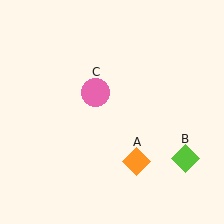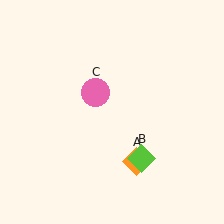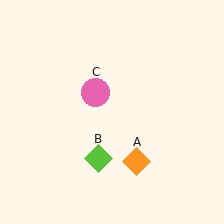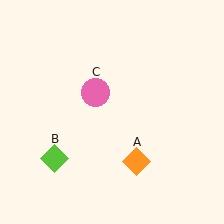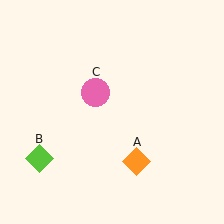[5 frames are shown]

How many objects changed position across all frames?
1 object changed position: lime diamond (object B).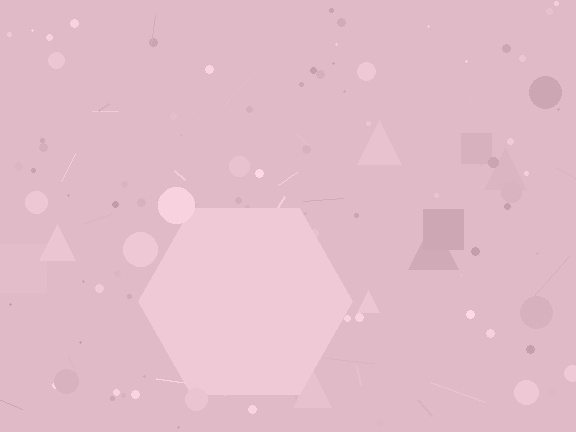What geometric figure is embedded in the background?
A hexagon is embedded in the background.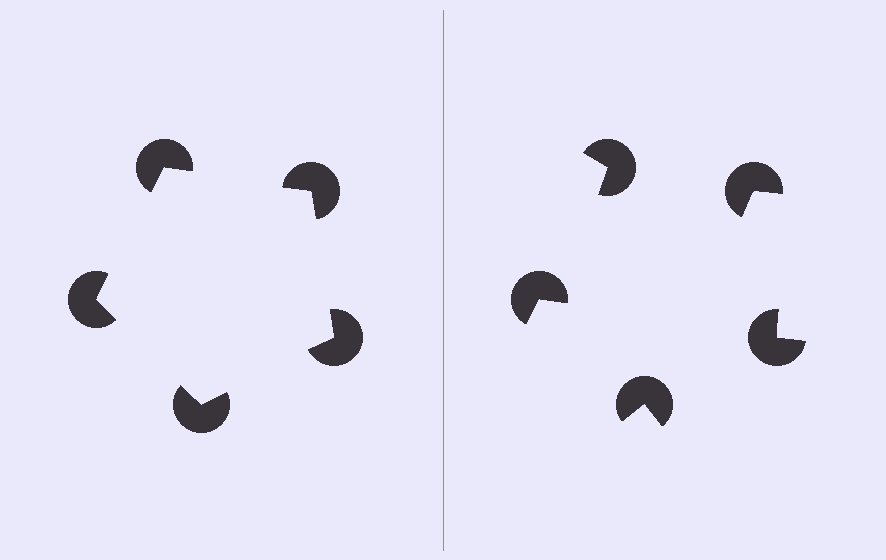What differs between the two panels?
The pac-man discs are positioned identically on both sides; only the wedge orientations differ. On the left they align to a pentagon; on the right they are misaligned.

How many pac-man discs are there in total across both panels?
10 — 5 on each side.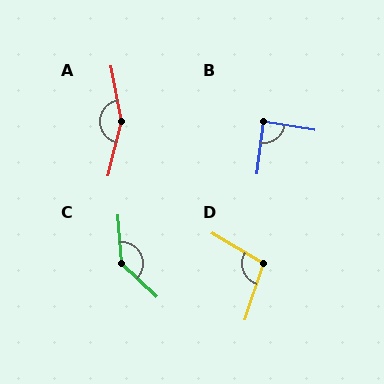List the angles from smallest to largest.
B (87°), D (102°), C (138°), A (156°).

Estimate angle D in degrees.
Approximately 102 degrees.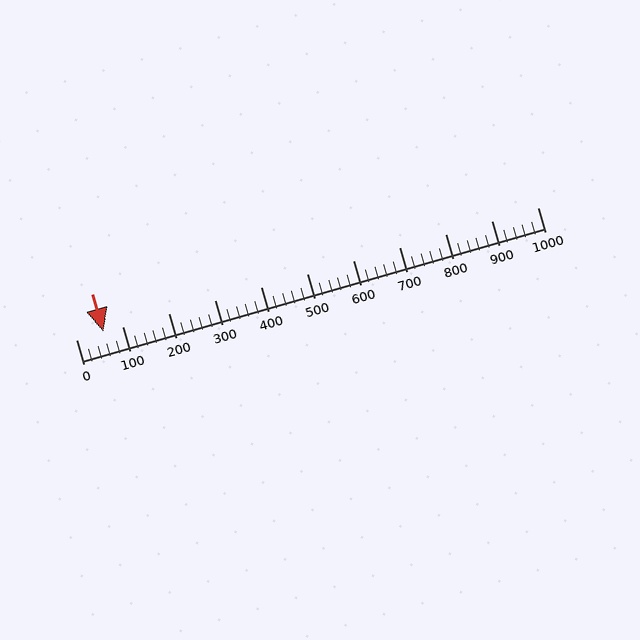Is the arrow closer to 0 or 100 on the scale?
The arrow is closer to 100.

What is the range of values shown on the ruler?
The ruler shows values from 0 to 1000.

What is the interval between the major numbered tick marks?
The major tick marks are spaced 100 units apart.